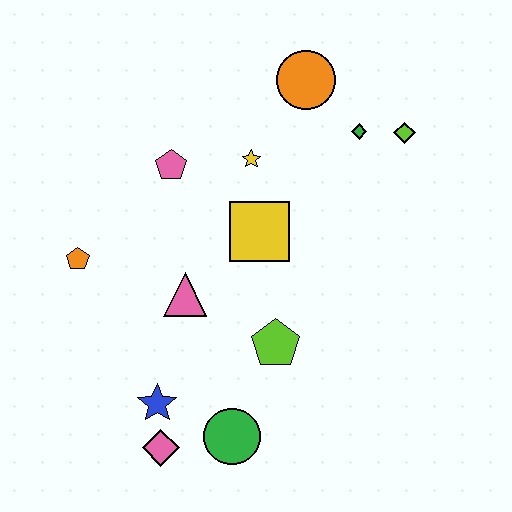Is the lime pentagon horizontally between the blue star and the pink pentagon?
No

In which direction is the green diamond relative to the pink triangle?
The green diamond is to the right of the pink triangle.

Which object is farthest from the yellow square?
The pink diamond is farthest from the yellow square.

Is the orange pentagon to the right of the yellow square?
No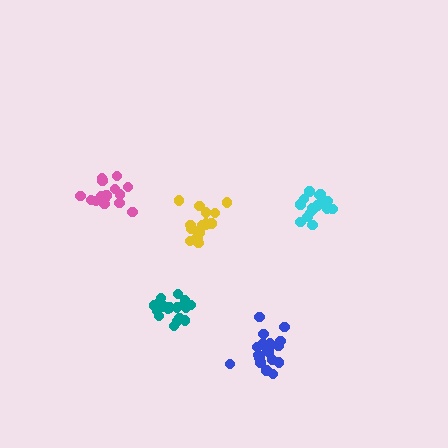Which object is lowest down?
The blue cluster is bottommost.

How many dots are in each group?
Group 1: 15 dots, Group 2: 20 dots, Group 3: 17 dots, Group 4: 19 dots, Group 5: 16 dots (87 total).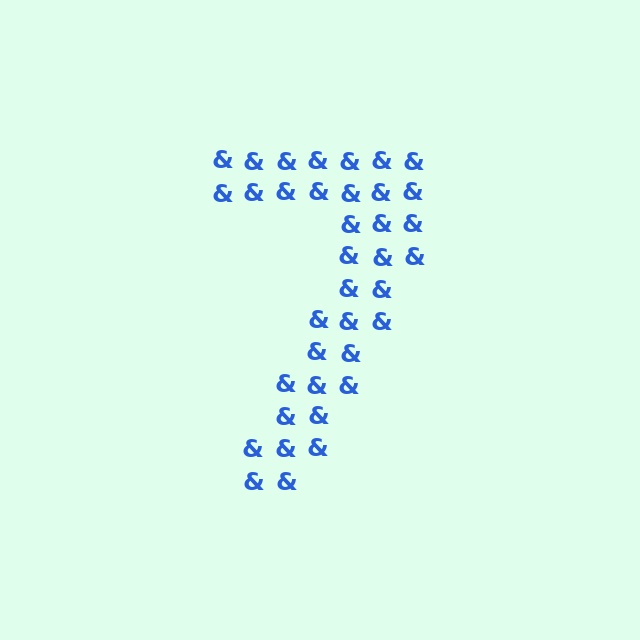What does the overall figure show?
The overall figure shows the digit 7.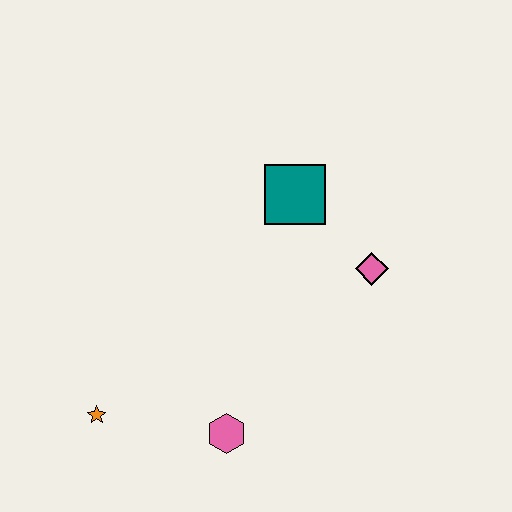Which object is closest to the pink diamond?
The teal square is closest to the pink diamond.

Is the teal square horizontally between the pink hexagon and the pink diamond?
Yes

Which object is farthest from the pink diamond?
The orange star is farthest from the pink diamond.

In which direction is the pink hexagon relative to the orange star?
The pink hexagon is to the right of the orange star.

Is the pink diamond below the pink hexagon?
No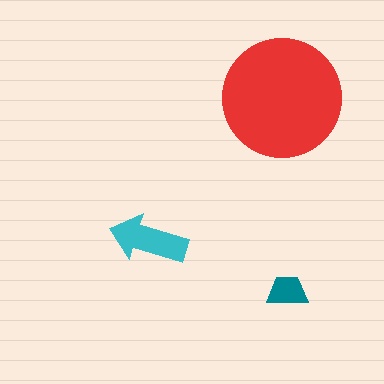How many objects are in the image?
There are 3 objects in the image.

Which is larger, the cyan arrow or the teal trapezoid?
The cyan arrow.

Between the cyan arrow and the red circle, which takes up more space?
The red circle.